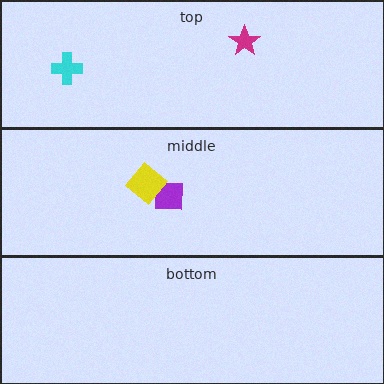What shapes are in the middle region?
The purple square, the yellow diamond.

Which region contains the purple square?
The middle region.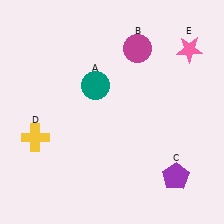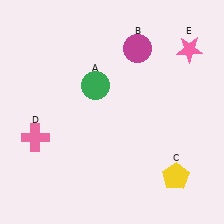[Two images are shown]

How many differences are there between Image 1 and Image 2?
There are 3 differences between the two images.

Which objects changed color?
A changed from teal to green. C changed from purple to yellow. D changed from yellow to pink.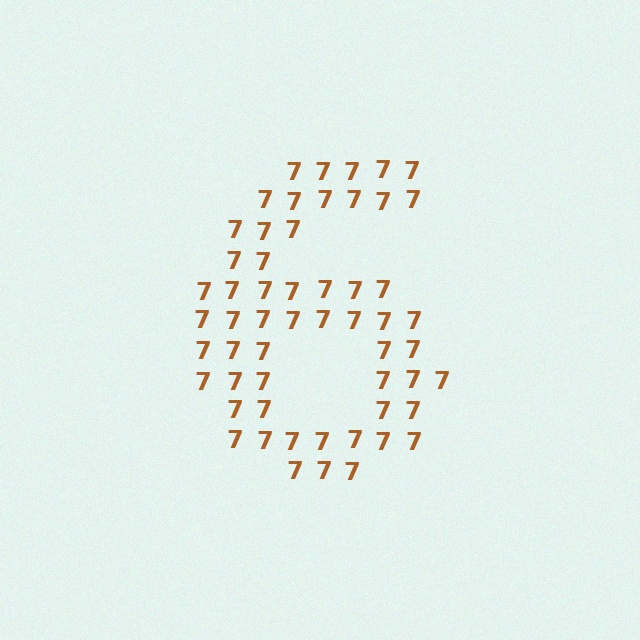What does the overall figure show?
The overall figure shows the digit 6.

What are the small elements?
The small elements are digit 7's.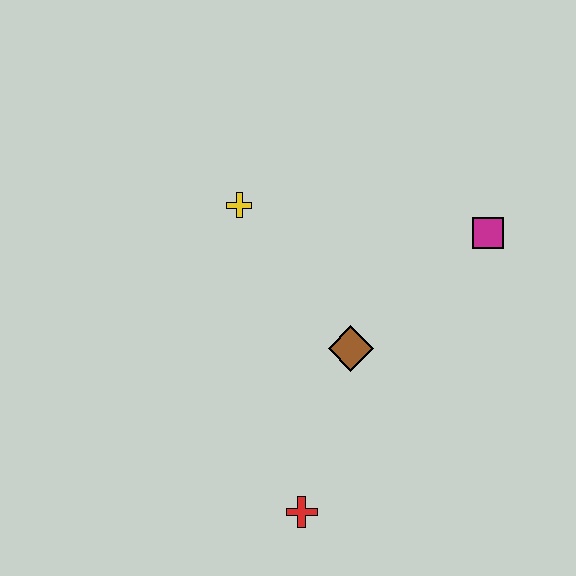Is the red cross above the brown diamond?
No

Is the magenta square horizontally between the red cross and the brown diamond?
No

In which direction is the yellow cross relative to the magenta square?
The yellow cross is to the left of the magenta square.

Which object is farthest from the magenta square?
The red cross is farthest from the magenta square.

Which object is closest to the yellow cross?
The brown diamond is closest to the yellow cross.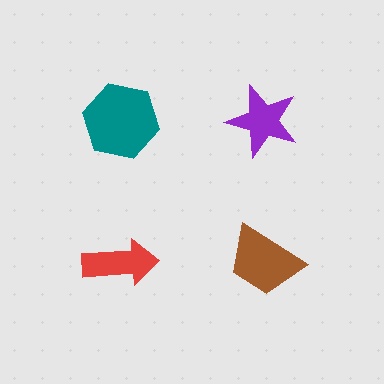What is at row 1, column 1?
A teal hexagon.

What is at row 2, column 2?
A brown trapezoid.